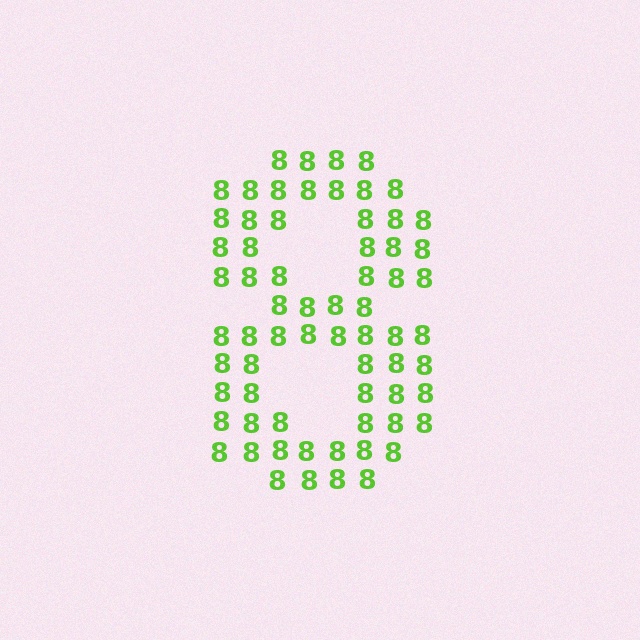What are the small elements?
The small elements are digit 8's.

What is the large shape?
The large shape is the digit 8.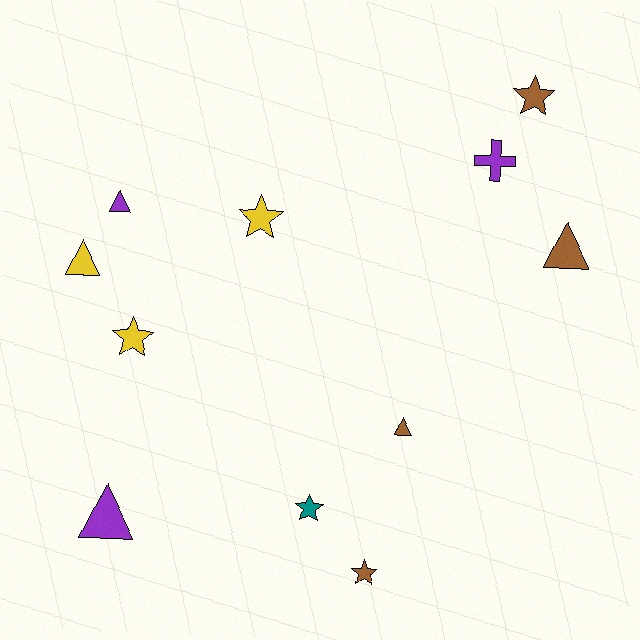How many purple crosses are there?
There is 1 purple cross.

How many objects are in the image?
There are 11 objects.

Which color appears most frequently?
Brown, with 4 objects.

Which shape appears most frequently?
Star, with 5 objects.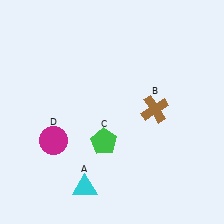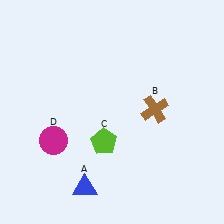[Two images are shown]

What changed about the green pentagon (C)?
In Image 1, C is green. In Image 2, it changed to lime.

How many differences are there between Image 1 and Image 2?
There are 2 differences between the two images.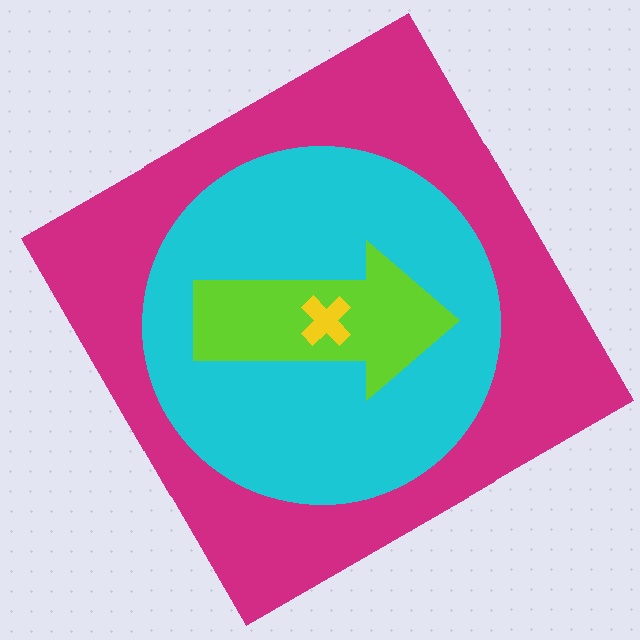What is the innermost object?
The yellow cross.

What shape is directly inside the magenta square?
The cyan circle.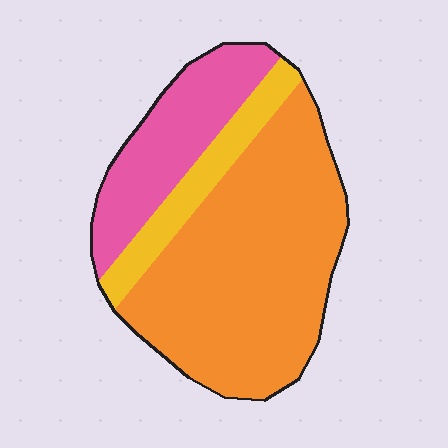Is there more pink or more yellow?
Pink.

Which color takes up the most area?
Orange, at roughly 60%.